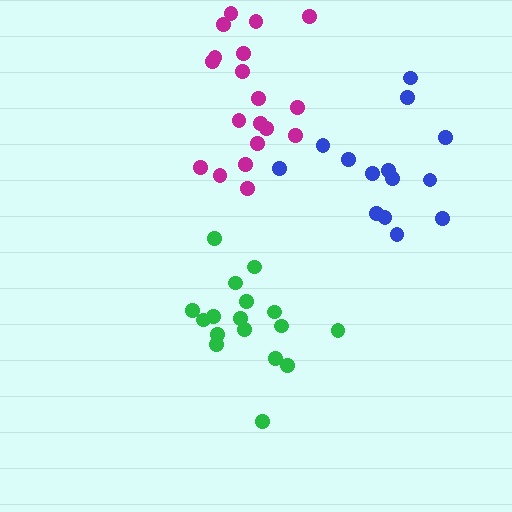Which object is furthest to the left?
The magenta cluster is leftmost.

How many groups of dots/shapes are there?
There are 3 groups.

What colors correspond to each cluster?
The clusters are colored: green, blue, magenta.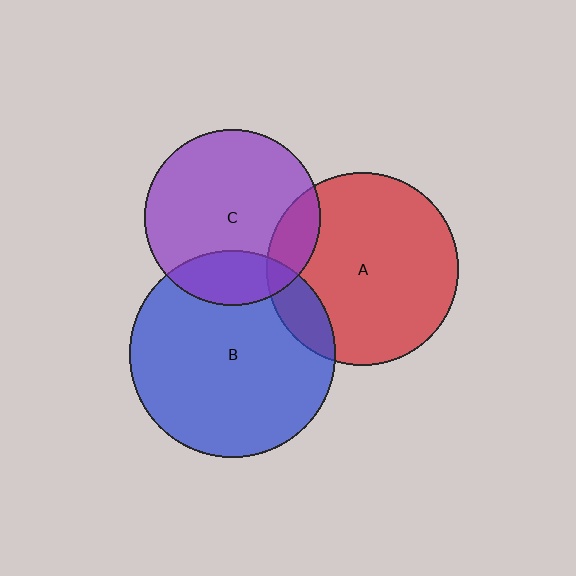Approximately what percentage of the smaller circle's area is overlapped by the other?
Approximately 15%.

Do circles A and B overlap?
Yes.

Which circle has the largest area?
Circle B (blue).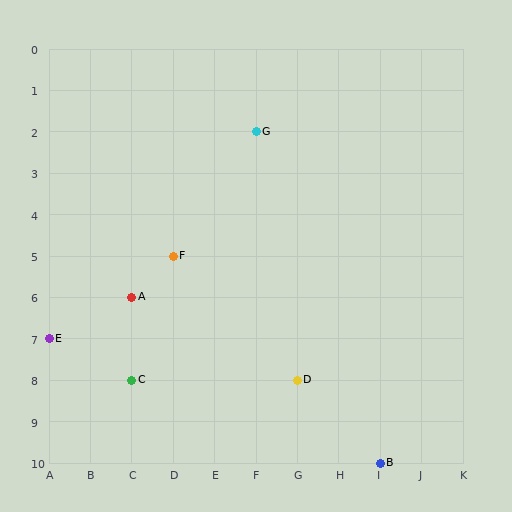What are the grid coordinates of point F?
Point F is at grid coordinates (D, 5).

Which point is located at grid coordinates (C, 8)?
Point C is at (C, 8).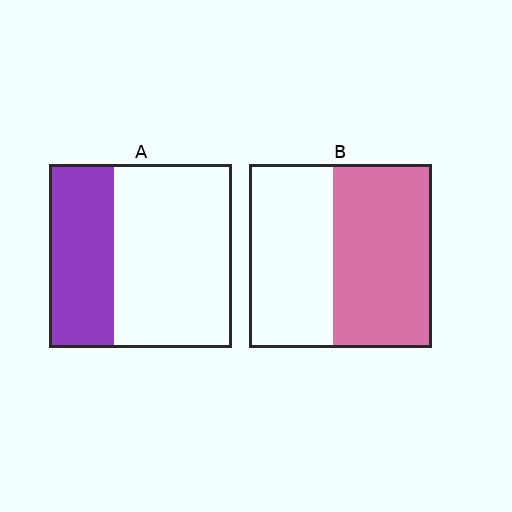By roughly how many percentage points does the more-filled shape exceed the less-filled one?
By roughly 20 percentage points (B over A).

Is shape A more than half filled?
No.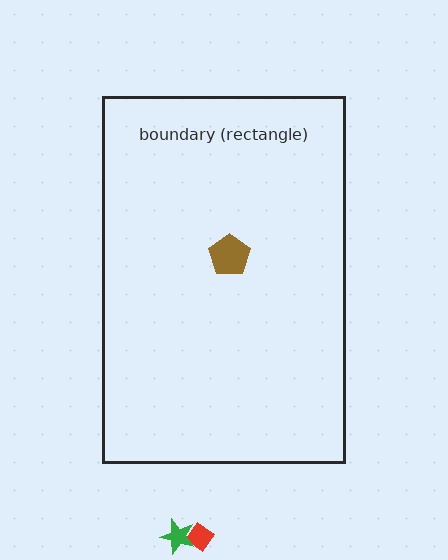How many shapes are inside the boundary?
1 inside, 2 outside.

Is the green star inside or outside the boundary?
Outside.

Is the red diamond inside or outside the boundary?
Outside.